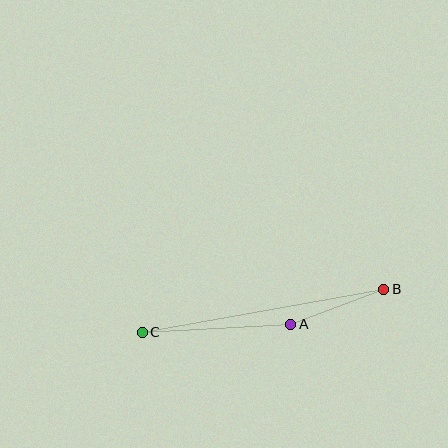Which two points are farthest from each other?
Points B and C are farthest from each other.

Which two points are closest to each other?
Points A and B are closest to each other.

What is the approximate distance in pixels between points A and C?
The distance between A and C is approximately 149 pixels.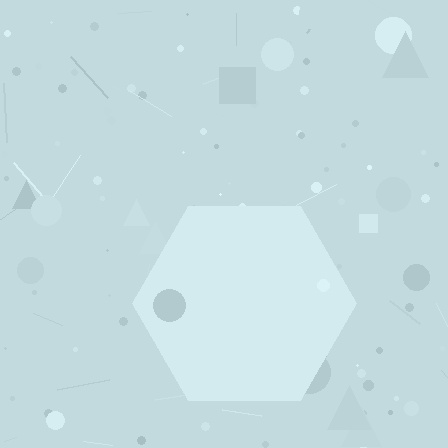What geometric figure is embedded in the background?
A hexagon is embedded in the background.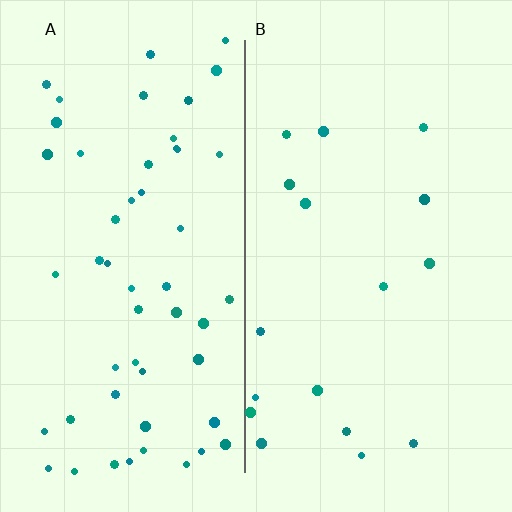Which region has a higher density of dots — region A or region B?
A (the left).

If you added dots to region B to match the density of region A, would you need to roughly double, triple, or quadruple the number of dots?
Approximately triple.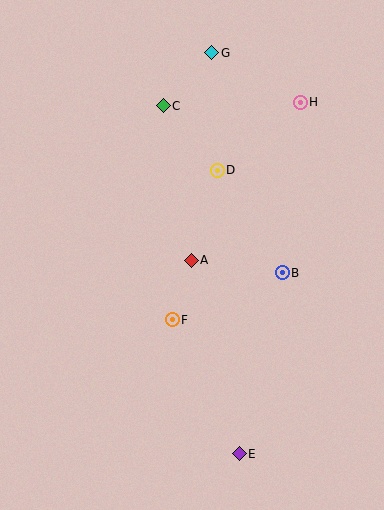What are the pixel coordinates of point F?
Point F is at (172, 320).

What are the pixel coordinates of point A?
Point A is at (191, 260).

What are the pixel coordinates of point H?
Point H is at (300, 102).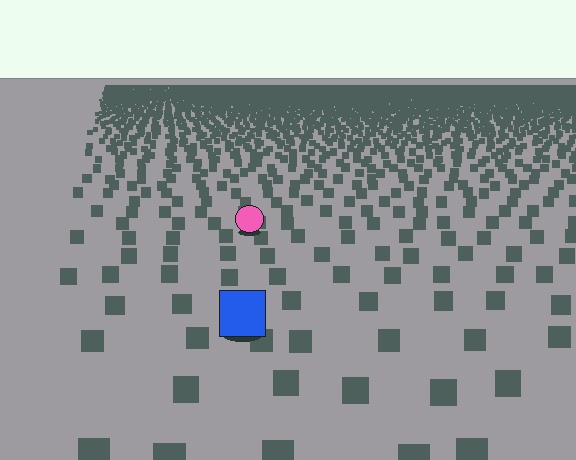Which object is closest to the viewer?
The blue square is closest. The texture marks near it are larger and more spread out.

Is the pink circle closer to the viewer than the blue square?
No. The blue square is closer — you can tell from the texture gradient: the ground texture is coarser near it.